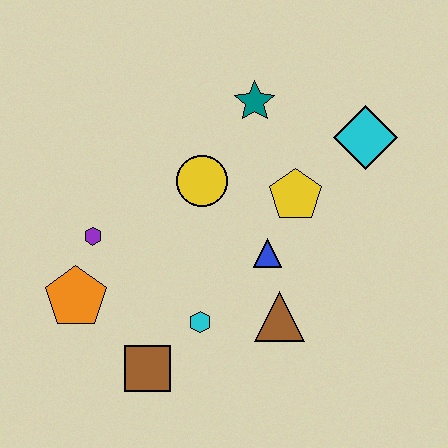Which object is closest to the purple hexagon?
The orange pentagon is closest to the purple hexagon.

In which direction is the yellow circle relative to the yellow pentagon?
The yellow circle is to the left of the yellow pentagon.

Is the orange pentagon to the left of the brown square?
Yes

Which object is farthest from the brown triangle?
The teal star is farthest from the brown triangle.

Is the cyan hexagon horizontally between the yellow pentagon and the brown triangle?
No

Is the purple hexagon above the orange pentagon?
Yes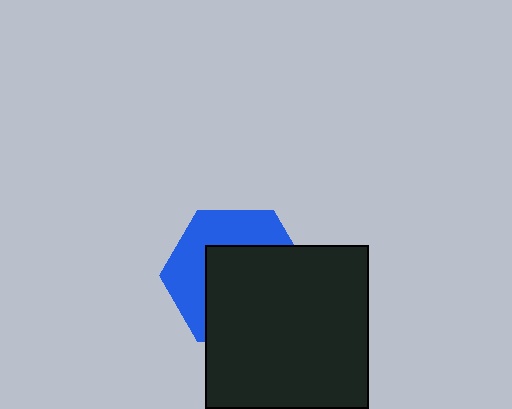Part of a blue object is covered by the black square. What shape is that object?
It is a hexagon.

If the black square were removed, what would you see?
You would see the complete blue hexagon.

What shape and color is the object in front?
The object in front is a black square.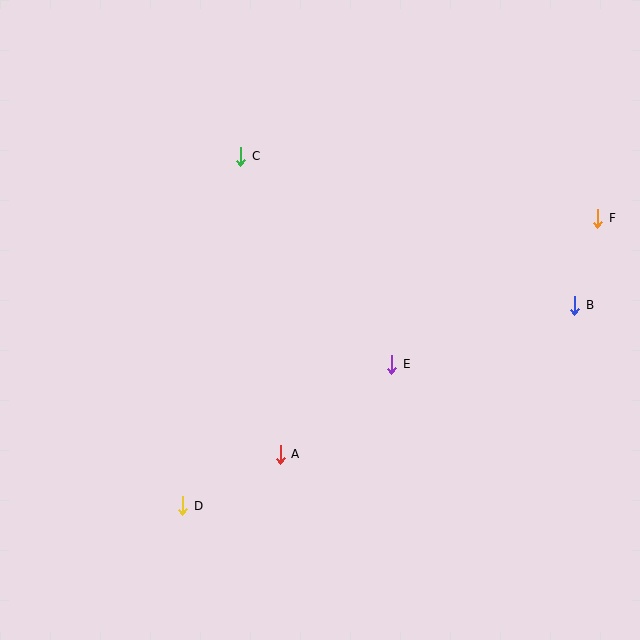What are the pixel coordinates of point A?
Point A is at (280, 454).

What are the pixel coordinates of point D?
Point D is at (183, 506).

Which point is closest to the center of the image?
Point E at (392, 364) is closest to the center.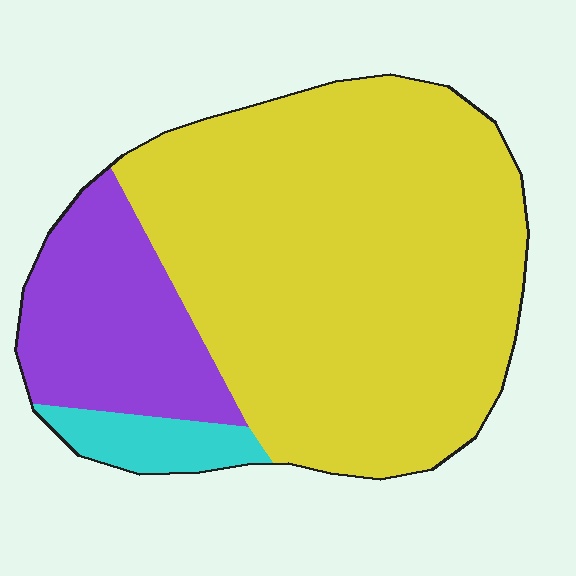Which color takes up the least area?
Cyan, at roughly 5%.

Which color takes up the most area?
Yellow, at roughly 75%.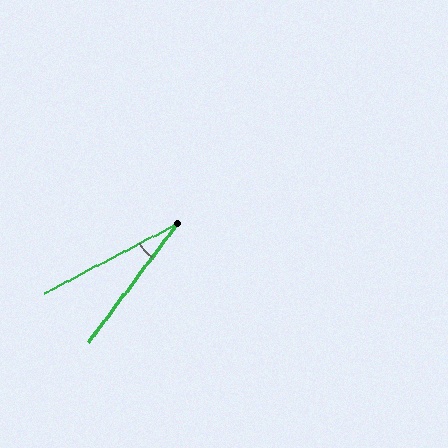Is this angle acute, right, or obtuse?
It is acute.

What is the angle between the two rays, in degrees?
Approximately 25 degrees.